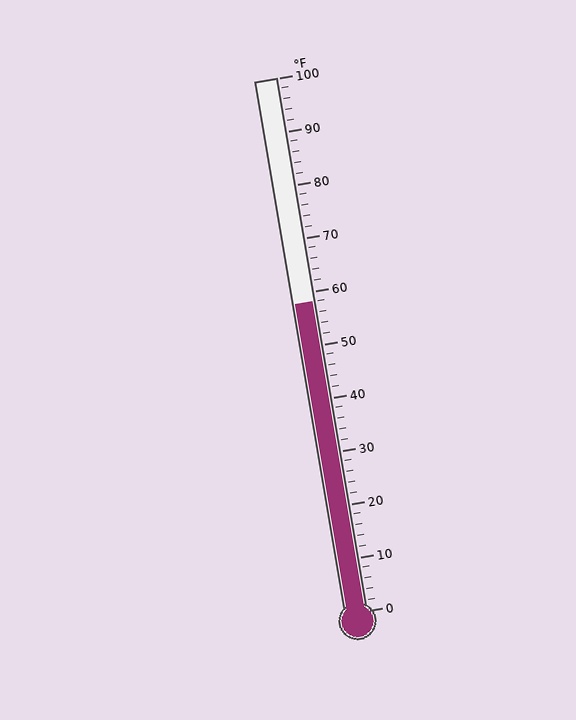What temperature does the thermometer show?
The thermometer shows approximately 58°F.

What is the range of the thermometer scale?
The thermometer scale ranges from 0°F to 100°F.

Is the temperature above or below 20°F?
The temperature is above 20°F.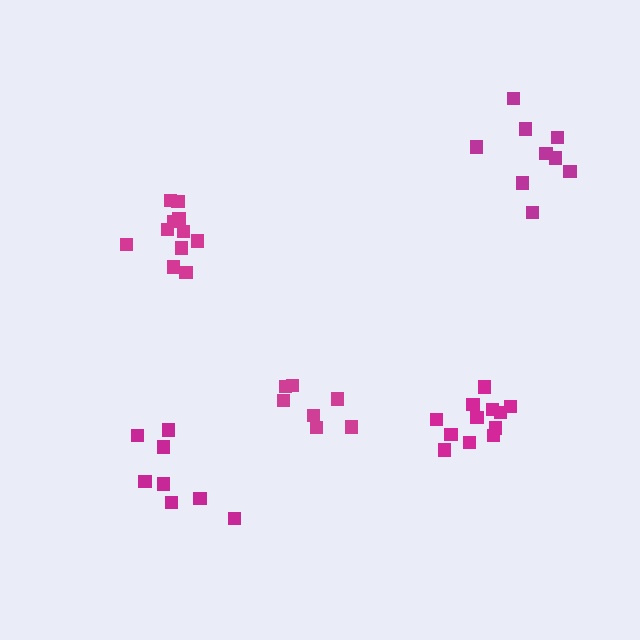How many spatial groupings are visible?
There are 5 spatial groupings.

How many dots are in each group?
Group 1: 7 dots, Group 2: 12 dots, Group 3: 8 dots, Group 4: 11 dots, Group 5: 9 dots (47 total).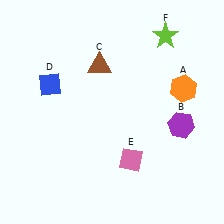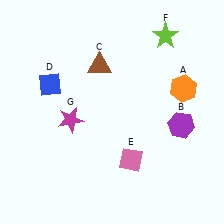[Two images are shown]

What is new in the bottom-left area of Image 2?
A magenta star (G) was added in the bottom-left area of Image 2.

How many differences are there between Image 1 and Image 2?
There is 1 difference between the two images.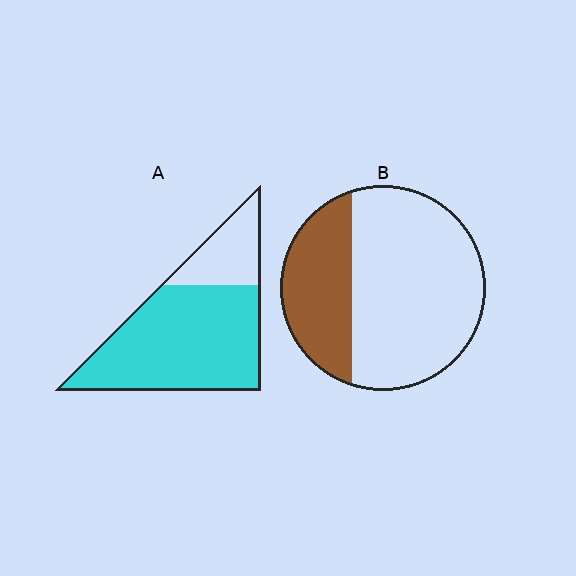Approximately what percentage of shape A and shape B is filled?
A is approximately 75% and B is approximately 30%.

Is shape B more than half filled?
No.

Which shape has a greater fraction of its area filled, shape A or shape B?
Shape A.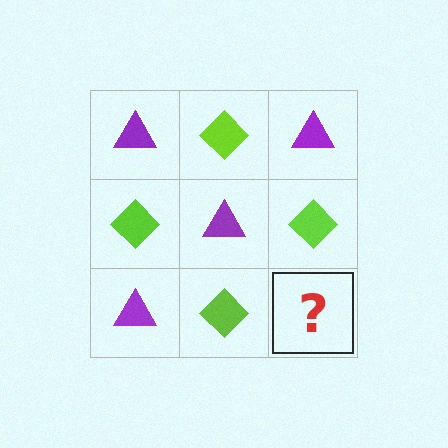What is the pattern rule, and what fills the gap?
The rule is that it alternates purple triangle and lime diamond in a checkerboard pattern. The gap should be filled with a purple triangle.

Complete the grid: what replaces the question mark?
The question mark should be replaced with a purple triangle.